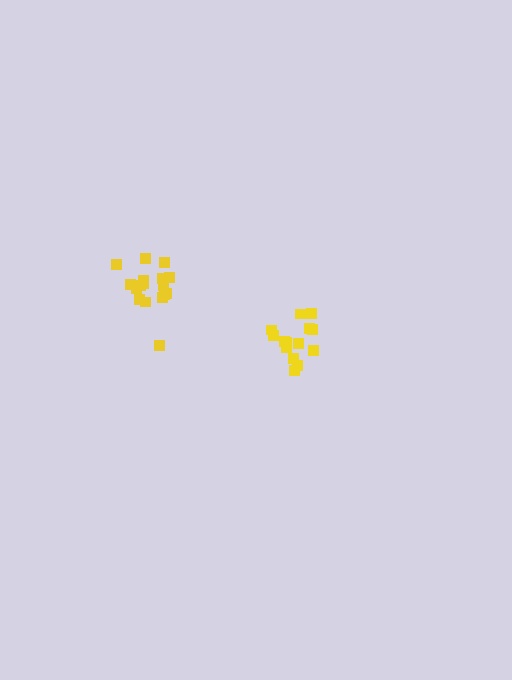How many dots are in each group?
Group 1: 14 dots, Group 2: 17 dots (31 total).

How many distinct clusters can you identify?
There are 2 distinct clusters.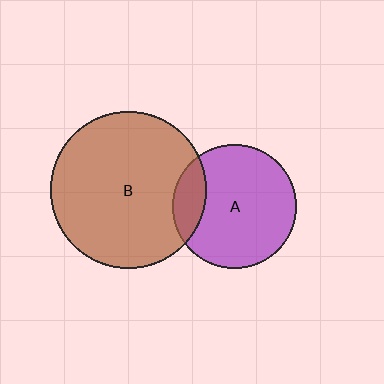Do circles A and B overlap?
Yes.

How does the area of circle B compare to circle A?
Approximately 1.6 times.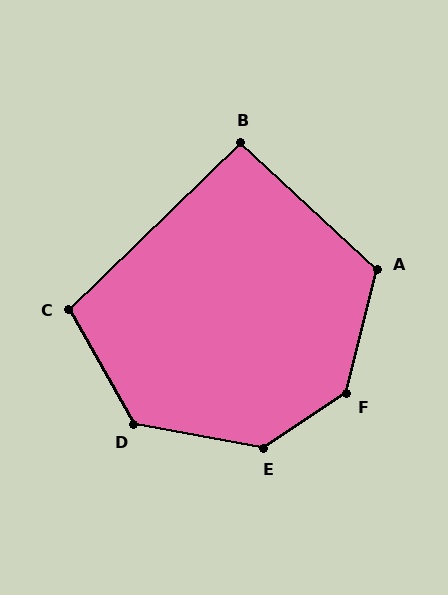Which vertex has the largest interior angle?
F, at approximately 137 degrees.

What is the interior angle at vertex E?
Approximately 136 degrees (obtuse).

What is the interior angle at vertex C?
Approximately 105 degrees (obtuse).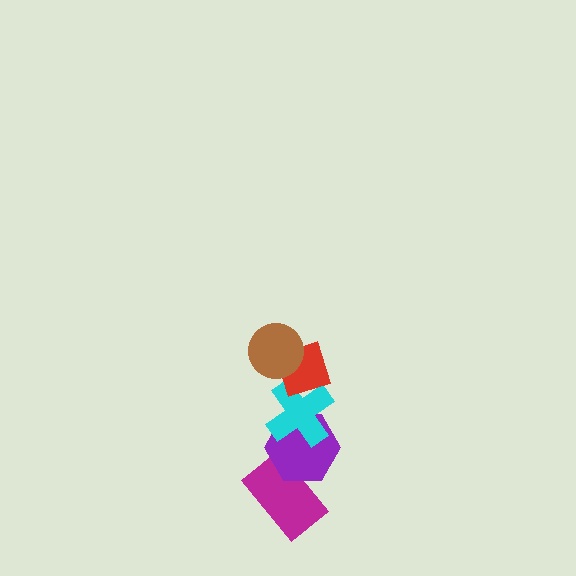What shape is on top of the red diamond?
The brown circle is on top of the red diamond.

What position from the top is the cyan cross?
The cyan cross is 3rd from the top.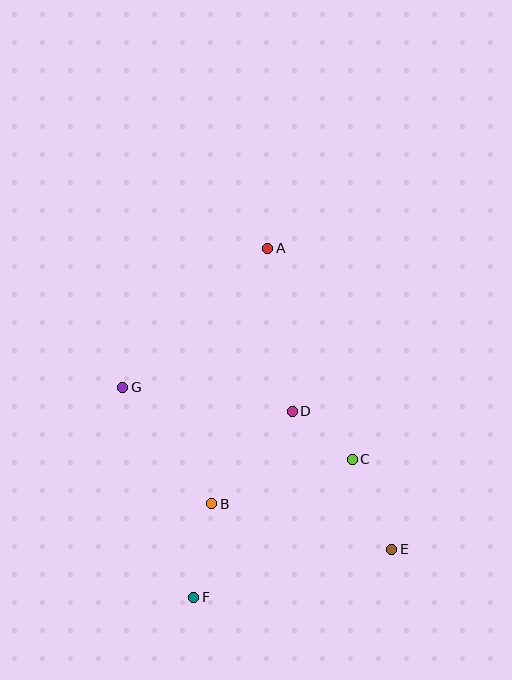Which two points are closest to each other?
Points C and D are closest to each other.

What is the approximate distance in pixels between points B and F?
The distance between B and F is approximately 96 pixels.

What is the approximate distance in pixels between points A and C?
The distance between A and C is approximately 227 pixels.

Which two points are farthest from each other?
Points A and F are farthest from each other.